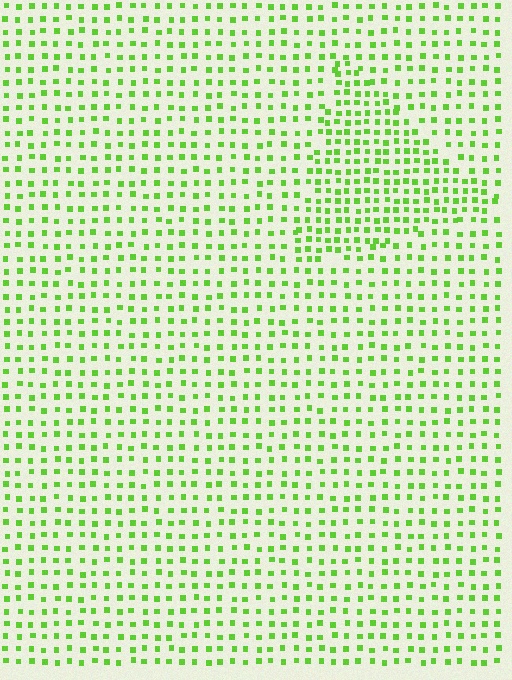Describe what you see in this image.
The image contains small lime elements arranged at two different densities. A triangle-shaped region is visible where the elements are more densely packed than the surrounding area.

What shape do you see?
I see a triangle.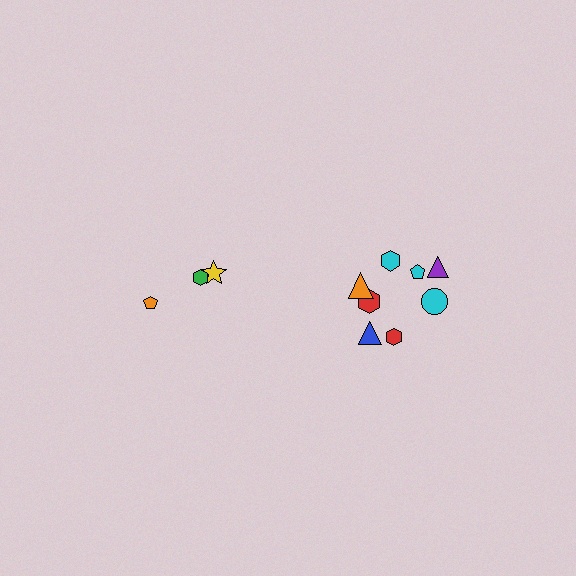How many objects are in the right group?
There are 8 objects.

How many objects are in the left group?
There are 3 objects.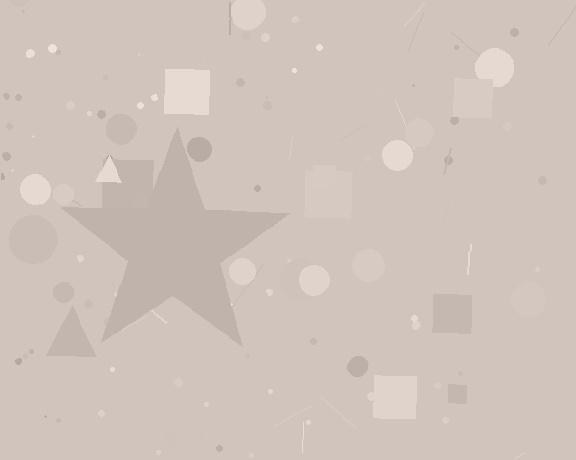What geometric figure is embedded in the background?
A star is embedded in the background.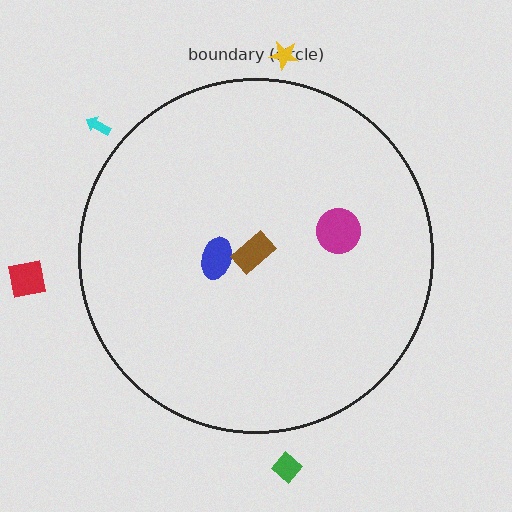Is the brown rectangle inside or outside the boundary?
Inside.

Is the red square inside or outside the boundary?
Outside.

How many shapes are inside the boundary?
3 inside, 4 outside.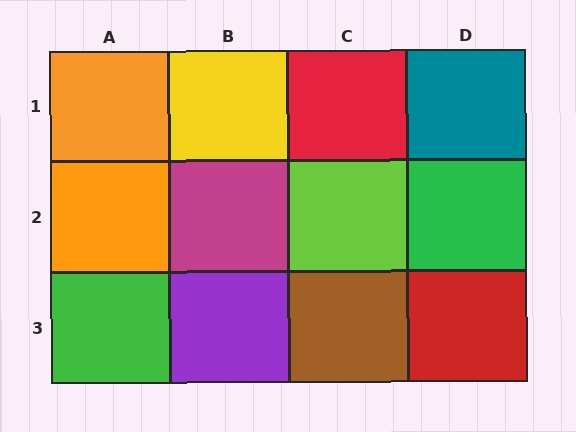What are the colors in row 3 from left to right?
Green, purple, brown, red.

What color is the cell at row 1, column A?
Orange.